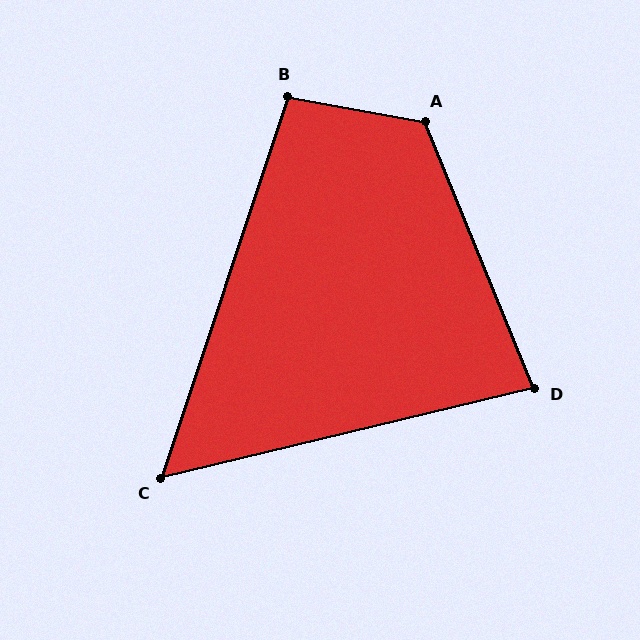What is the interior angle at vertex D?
Approximately 81 degrees (acute).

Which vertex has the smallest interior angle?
C, at approximately 58 degrees.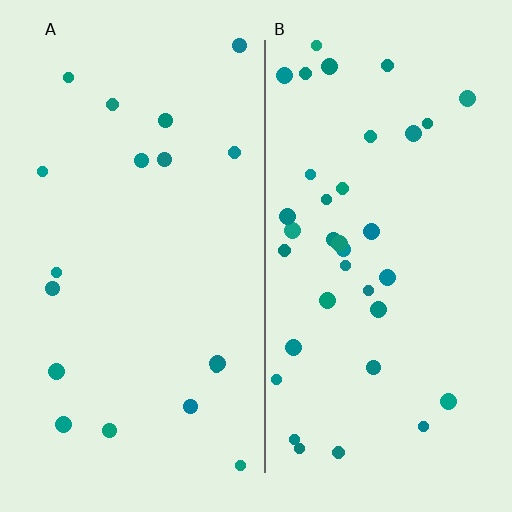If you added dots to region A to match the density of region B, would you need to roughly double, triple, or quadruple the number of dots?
Approximately double.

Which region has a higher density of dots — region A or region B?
B (the right).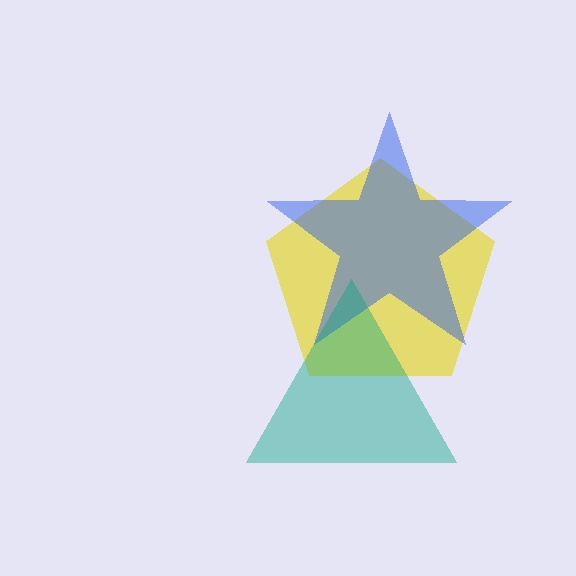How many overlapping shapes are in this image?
There are 3 overlapping shapes in the image.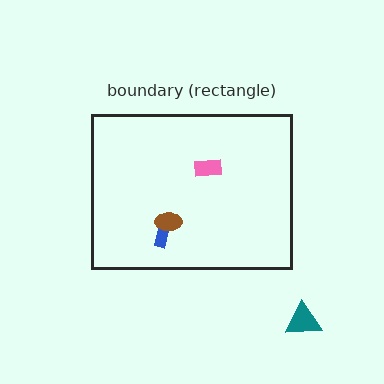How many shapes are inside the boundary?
3 inside, 1 outside.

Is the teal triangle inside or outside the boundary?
Outside.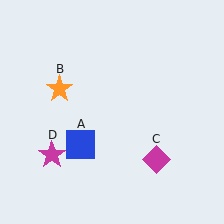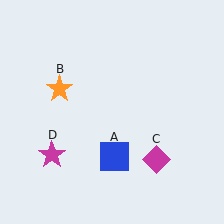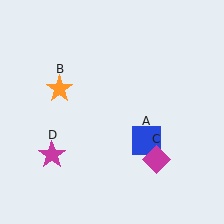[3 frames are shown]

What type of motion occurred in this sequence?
The blue square (object A) rotated counterclockwise around the center of the scene.